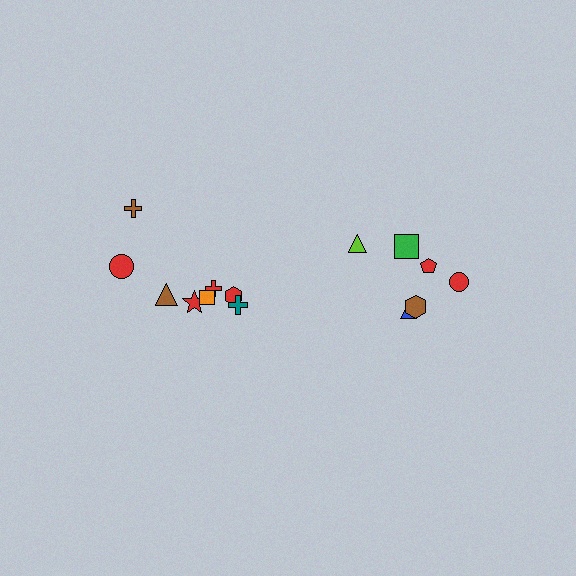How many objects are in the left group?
There are 8 objects.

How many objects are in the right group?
There are 6 objects.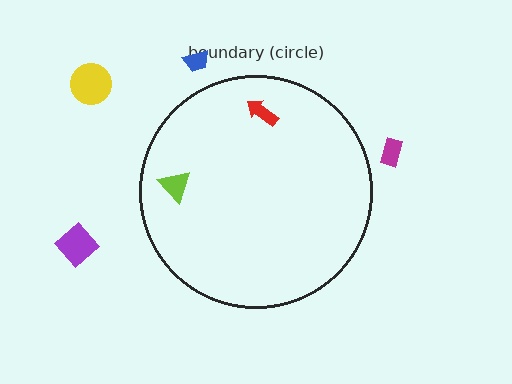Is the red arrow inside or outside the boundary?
Inside.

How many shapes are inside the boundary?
2 inside, 4 outside.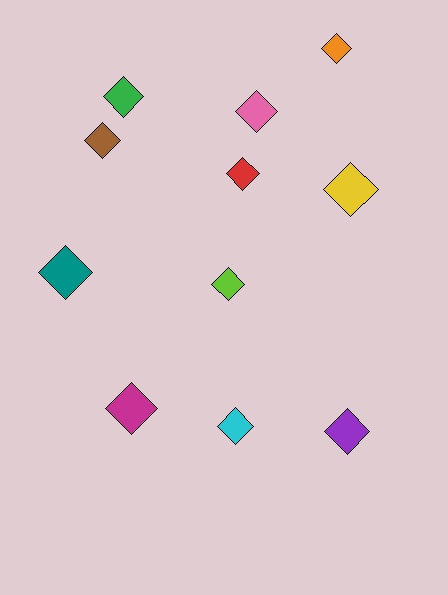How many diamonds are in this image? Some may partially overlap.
There are 11 diamonds.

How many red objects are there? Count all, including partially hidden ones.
There is 1 red object.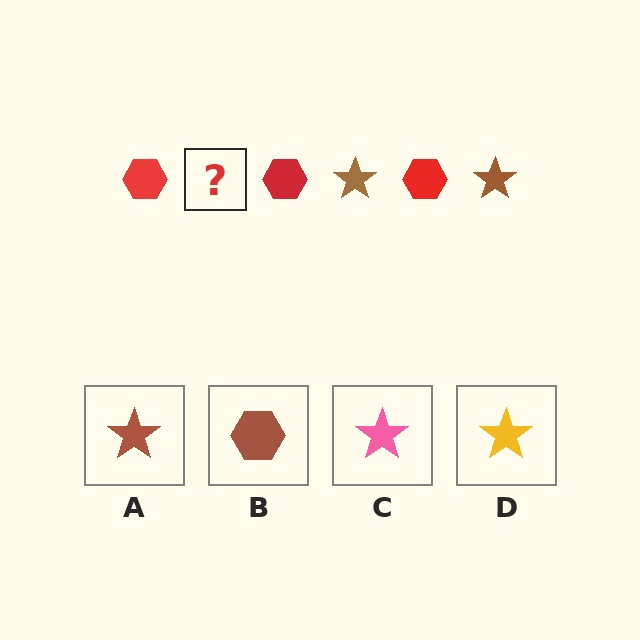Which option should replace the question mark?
Option A.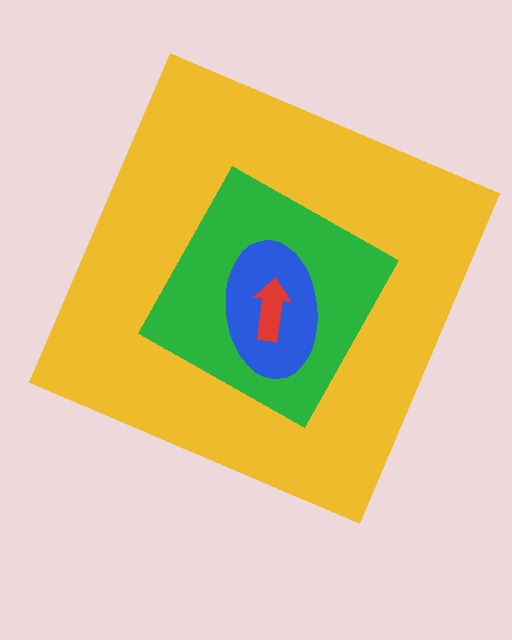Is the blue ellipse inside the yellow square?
Yes.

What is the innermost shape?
The red arrow.